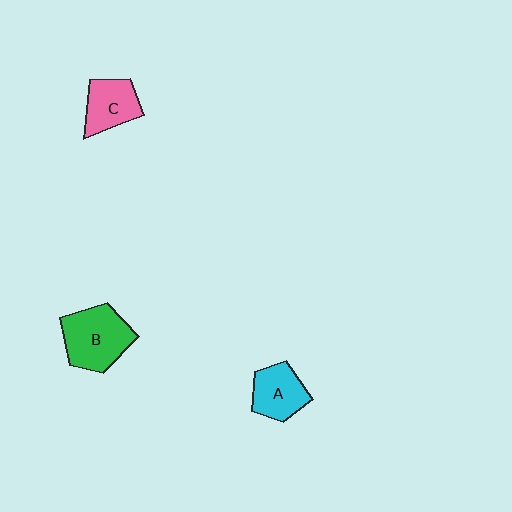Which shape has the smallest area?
Shape C (pink).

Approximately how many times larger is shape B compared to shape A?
Approximately 1.4 times.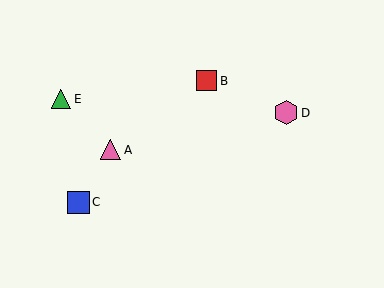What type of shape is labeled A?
Shape A is a pink triangle.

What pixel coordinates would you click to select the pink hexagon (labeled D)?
Click at (286, 113) to select the pink hexagon D.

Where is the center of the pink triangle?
The center of the pink triangle is at (111, 150).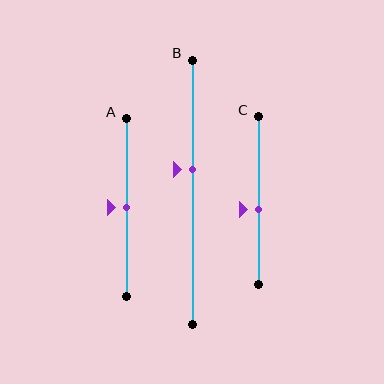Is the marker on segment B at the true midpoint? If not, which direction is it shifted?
No, the marker on segment B is shifted upward by about 9% of the segment length.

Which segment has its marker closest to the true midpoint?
Segment A has its marker closest to the true midpoint.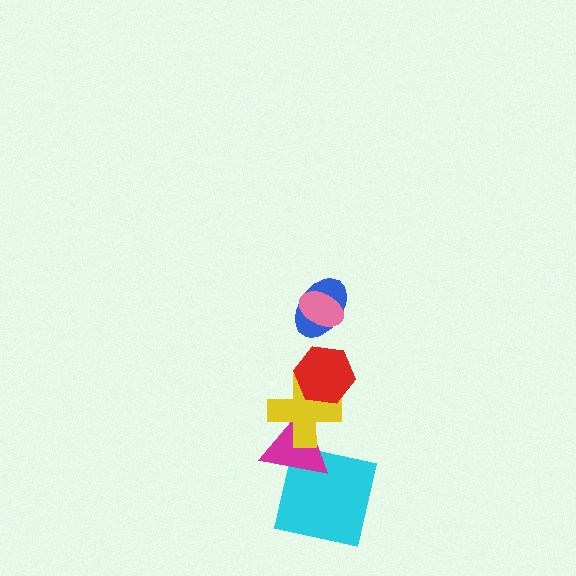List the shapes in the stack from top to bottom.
From top to bottom: the pink ellipse, the blue ellipse, the red hexagon, the yellow cross, the magenta triangle, the cyan square.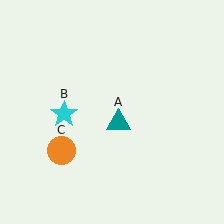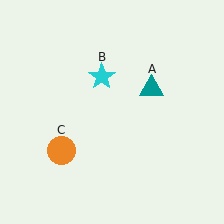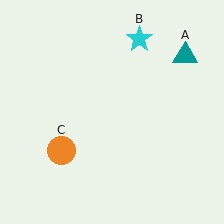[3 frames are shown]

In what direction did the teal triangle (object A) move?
The teal triangle (object A) moved up and to the right.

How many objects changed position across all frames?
2 objects changed position: teal triangle (object A), cyan star (object B).